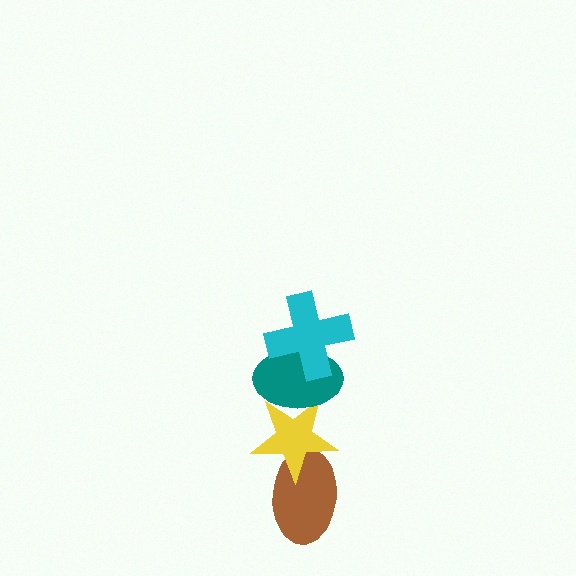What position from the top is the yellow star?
The yellow star is 3rd from the top.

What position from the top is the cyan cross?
The cyan cross is 1st from the top.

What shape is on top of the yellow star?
The teal ellipse is on top of the yellow star.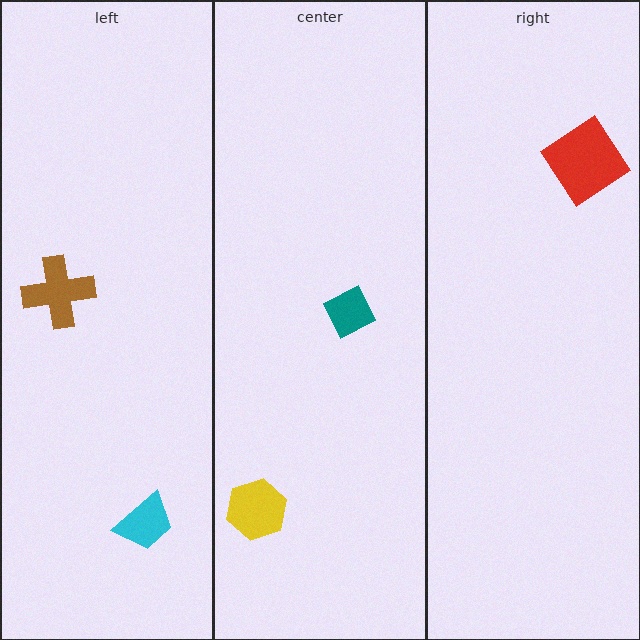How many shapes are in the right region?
1.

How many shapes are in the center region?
2.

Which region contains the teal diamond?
The center region.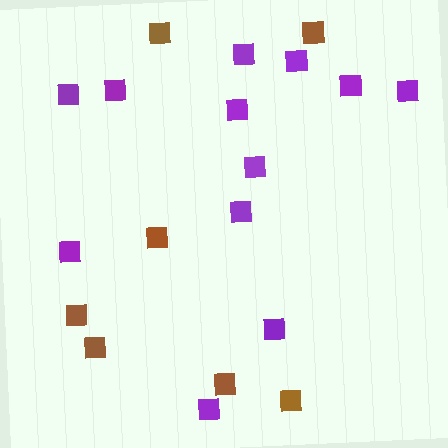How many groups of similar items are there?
There are 2 groups: one group of purple squares (12) and one group of brown squares (7).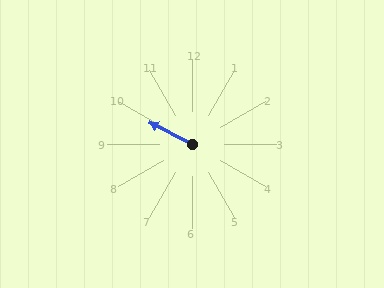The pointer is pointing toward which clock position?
Roughly 10 o'clock.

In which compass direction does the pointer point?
Northwest.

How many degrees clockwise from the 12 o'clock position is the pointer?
Approximately 297 degrees.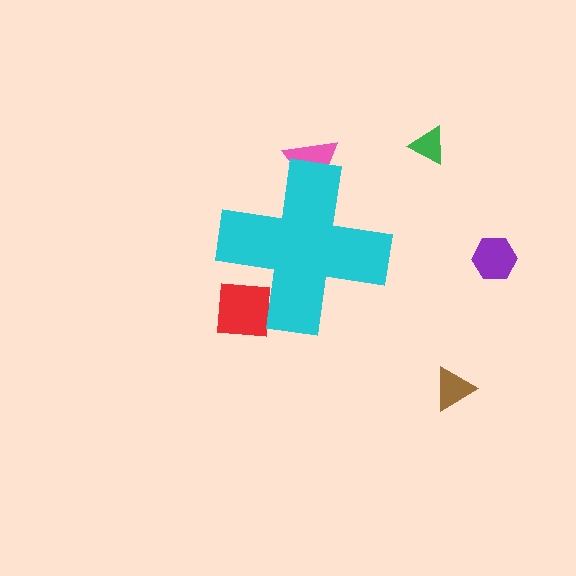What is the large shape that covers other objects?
A cyan cross.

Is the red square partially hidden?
Yes, the red square is partially hidden behind the cyan cross.